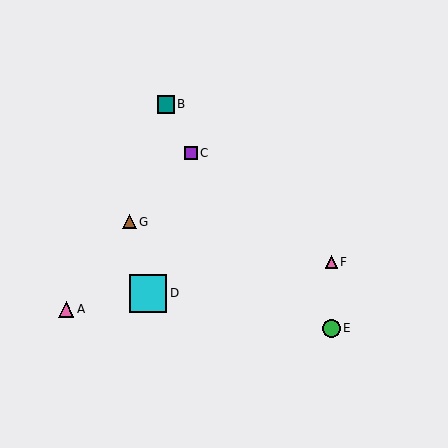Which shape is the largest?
The cyan square (labeled D) is the largest.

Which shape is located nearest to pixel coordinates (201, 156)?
The purple square (labeled C) at (191, 153) is nearest to that location.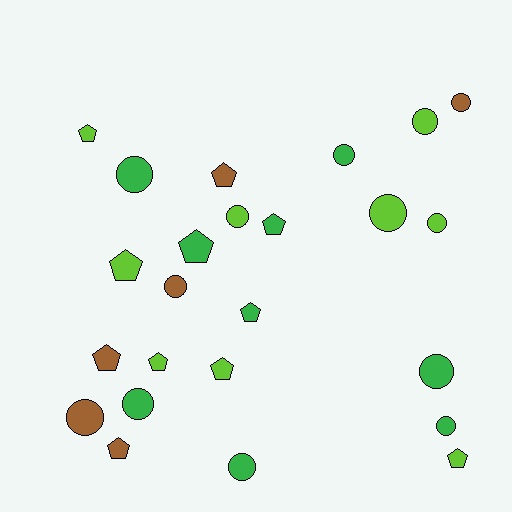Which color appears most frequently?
Lime, with 9 objects.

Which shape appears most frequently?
Circle, with 13 objects.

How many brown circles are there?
There are 3 brown circles.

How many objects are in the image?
There are 24 objects.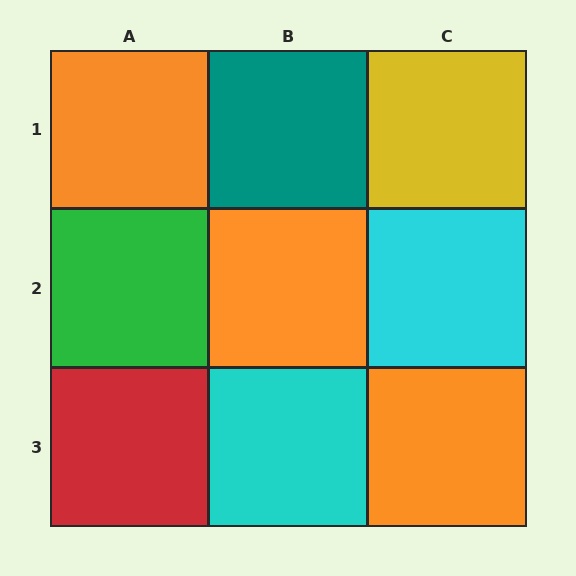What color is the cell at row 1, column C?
Yellow.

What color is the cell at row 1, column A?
Orange.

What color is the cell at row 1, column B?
Teal.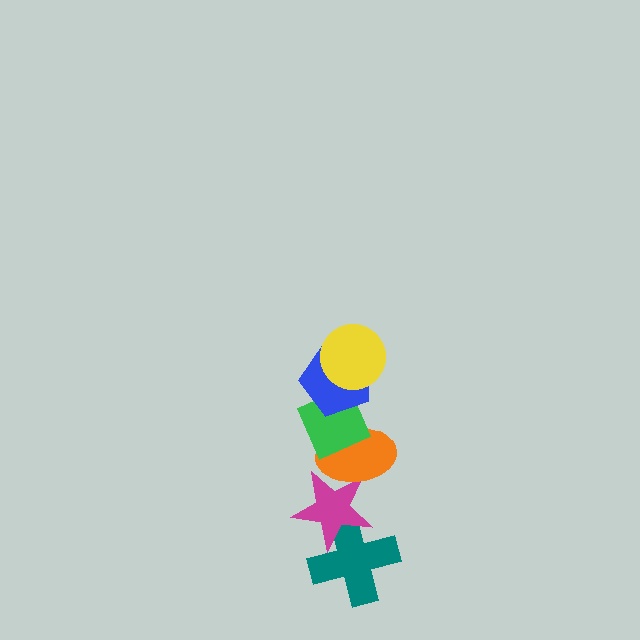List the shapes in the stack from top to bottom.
From top to bottom: the yellow circle, the blue pentagon, the green diamond, the orange ellipse, the magenta star, the teal cross.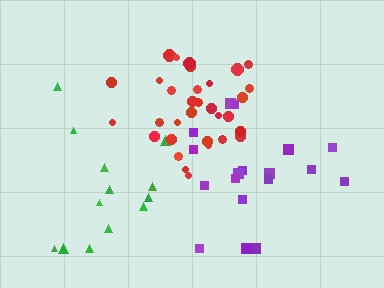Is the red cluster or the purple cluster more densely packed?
Red.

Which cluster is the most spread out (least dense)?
Green.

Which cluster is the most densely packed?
Red.